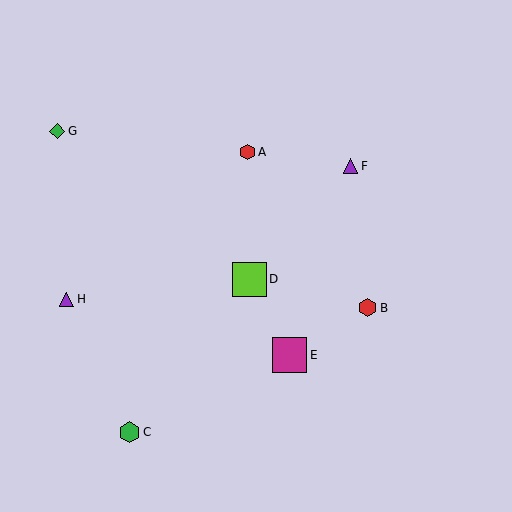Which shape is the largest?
The magenta square (labeled E) is the largest.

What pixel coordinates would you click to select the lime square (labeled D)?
Click at (249, 279) to select the lime square D.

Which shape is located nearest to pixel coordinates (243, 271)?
The lime square (labeled D) at (249, 279) is nearest to that location.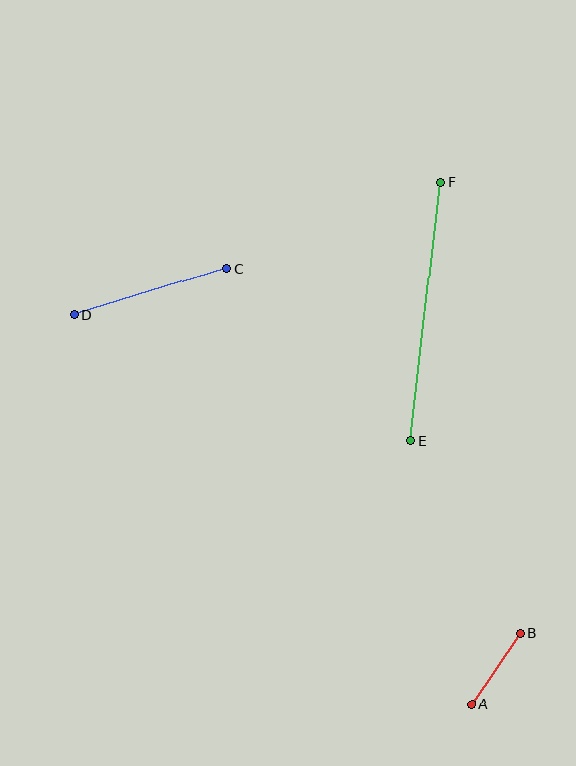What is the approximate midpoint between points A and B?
The midpoint is at approximately (496, 669) pixels.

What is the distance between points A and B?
The distance is approximately 86 pixels.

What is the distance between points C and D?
The distance is approximately 159 pixels.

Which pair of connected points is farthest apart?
Points E and F are farthest apart.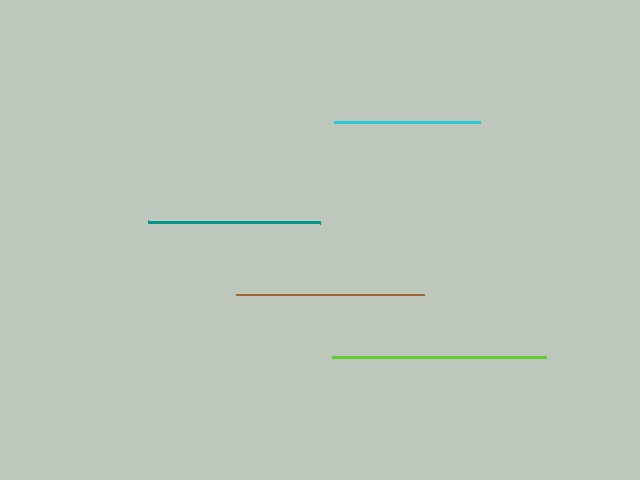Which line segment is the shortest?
The cyan line is the shortest at approximately 146 pixels.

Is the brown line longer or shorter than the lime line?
The lime line is longer than the brown line.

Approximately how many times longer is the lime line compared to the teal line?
The lime line is approximately 1.2 times the length of the teal line.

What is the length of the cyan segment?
The cyan segment is approximately 146 pixels long.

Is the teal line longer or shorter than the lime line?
The lime line is longer than the teal line.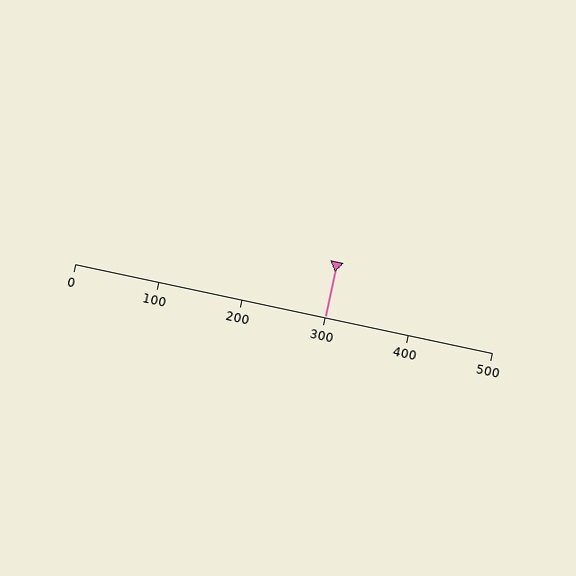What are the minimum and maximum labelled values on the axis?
The axis runs from 0 to 500.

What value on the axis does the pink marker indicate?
The marker indicates approximately 300.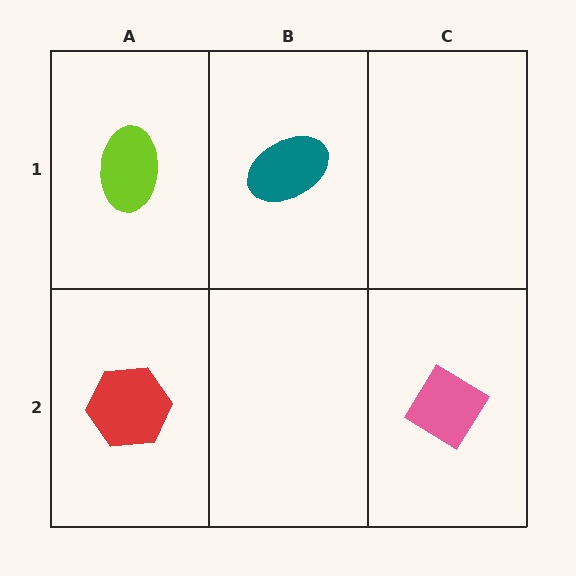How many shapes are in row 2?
2 shapes.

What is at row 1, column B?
A teal ellipse.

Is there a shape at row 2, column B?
No, that cell is empty.